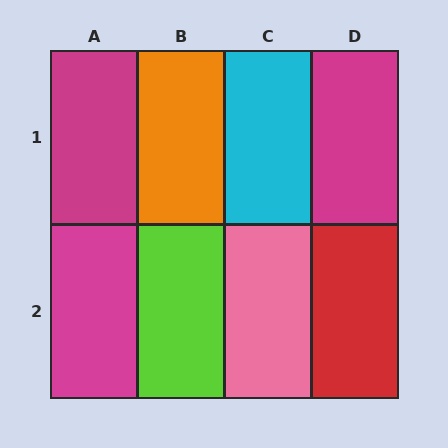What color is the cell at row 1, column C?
Cyan.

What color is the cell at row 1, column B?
Orange.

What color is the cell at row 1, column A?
Magenta.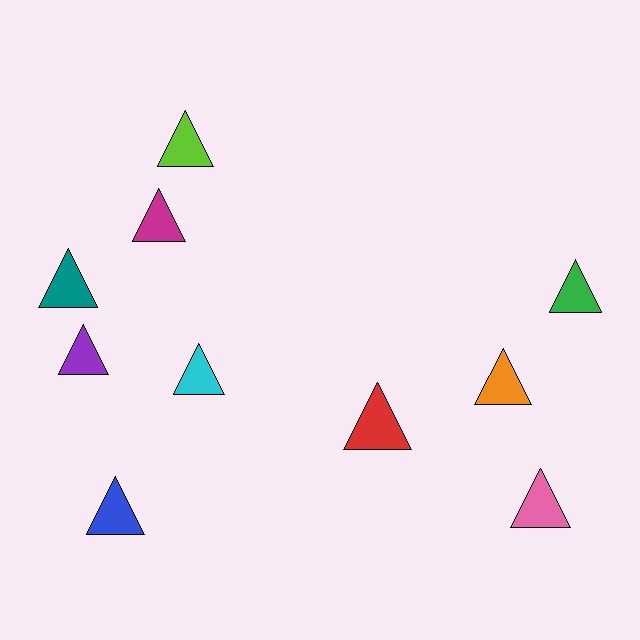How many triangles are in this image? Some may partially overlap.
There are 10 triangles.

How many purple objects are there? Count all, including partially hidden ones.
There is 1 purple object.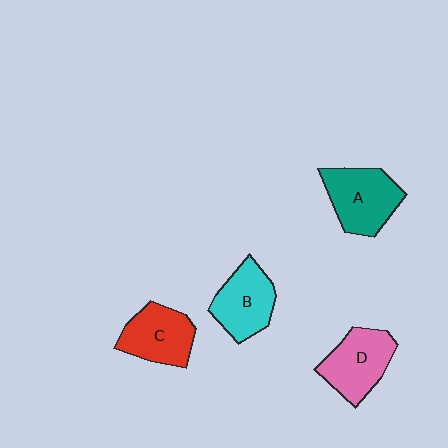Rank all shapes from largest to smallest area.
From largest to smallest: A (teal), D (pink), B (cyan), C (red).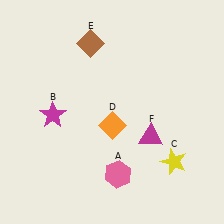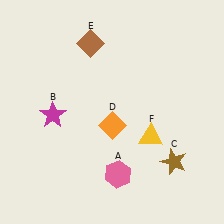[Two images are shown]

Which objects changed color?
C changed from yellow to brown. F changed from magenta to yellow.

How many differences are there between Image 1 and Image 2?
There are 2 differences between the two images.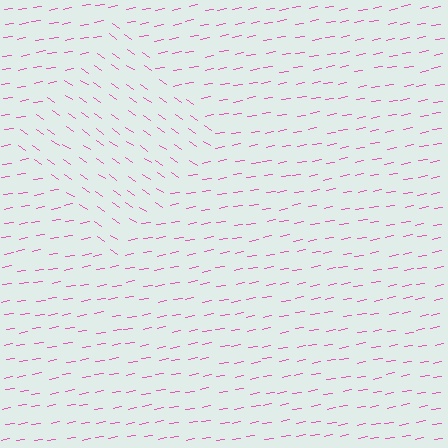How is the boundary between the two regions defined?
The boundary is defined purely by a change in line orientation (approximately 45 degrees difference). All lines are the same color and thickness.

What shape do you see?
I see a diamond.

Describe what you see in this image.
The image is filled with small pink line segments. A diamond region in the image has lines oriented differently from the surrounding lines, creating a visible texture boundary.